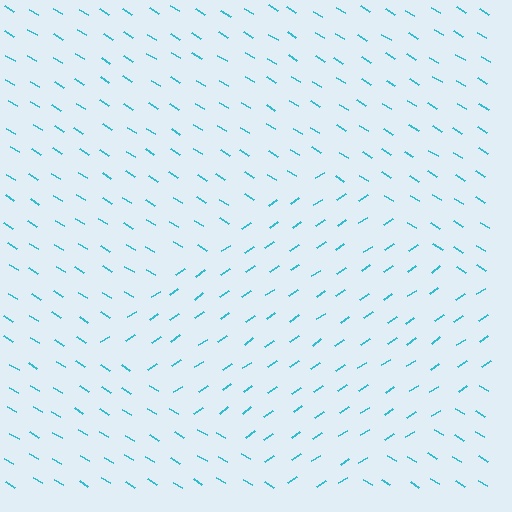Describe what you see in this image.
The image is filled with small cyan line segments. A diamond region in the image has lines oriented differently from the surrounding lines, creating a visible texture boundary.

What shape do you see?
I see a diamond.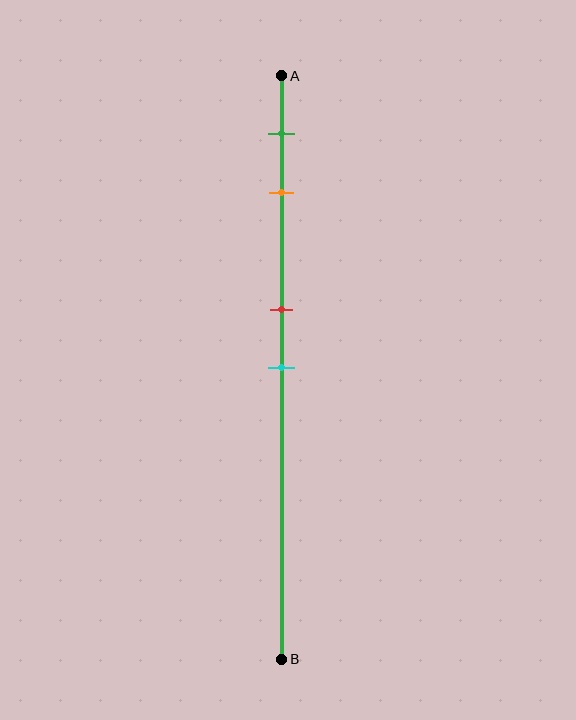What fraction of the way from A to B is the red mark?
The red mark is approximately 40% (0.4) of the way from A to B.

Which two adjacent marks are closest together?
The red and cyan marks are the closest adjacent pair.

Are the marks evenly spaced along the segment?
No, the marks are not evenly spaced.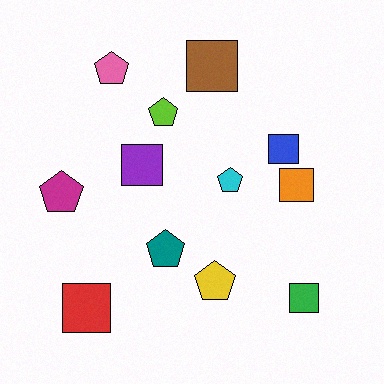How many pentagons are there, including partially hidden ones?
There are 6 pentagons.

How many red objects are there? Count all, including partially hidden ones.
There is 1 red object.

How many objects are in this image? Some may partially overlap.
There are 12 objects.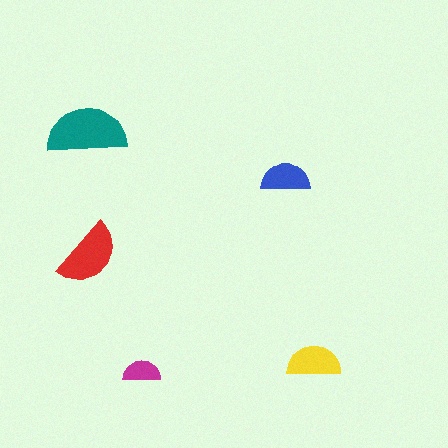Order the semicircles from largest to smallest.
the teal one, the red one, the yellow one, the blue one, the magenta one.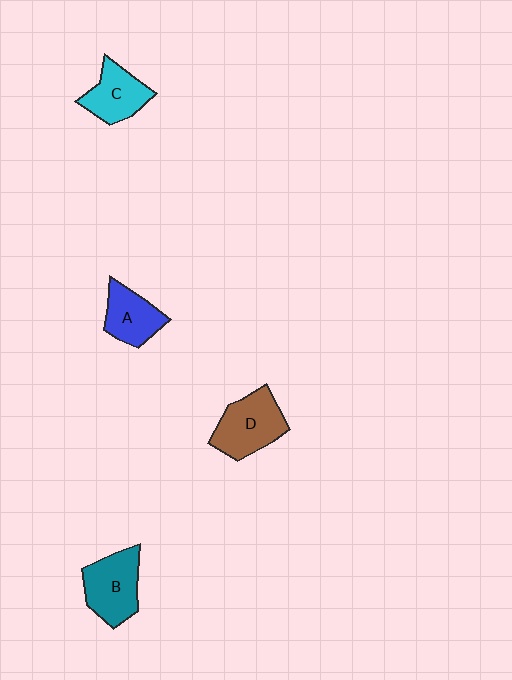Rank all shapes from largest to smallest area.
From largest to smallest: D (brown), B (teal), C (cyan), A (blue).